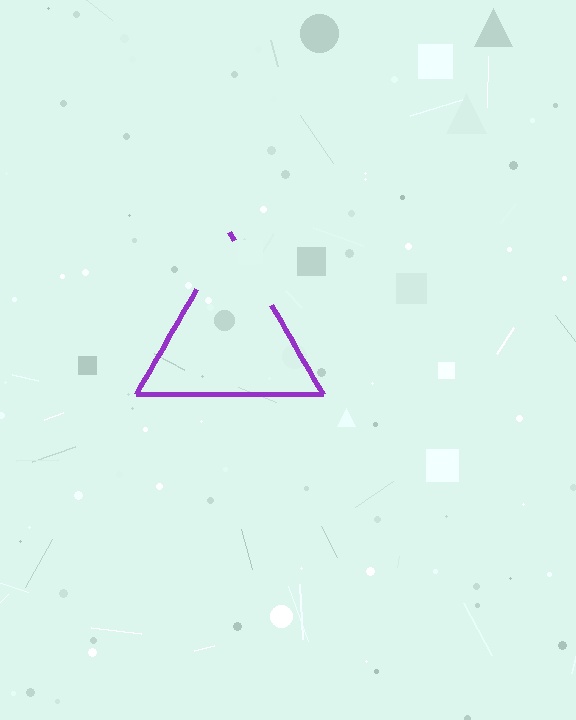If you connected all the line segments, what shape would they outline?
They would outline a triangle.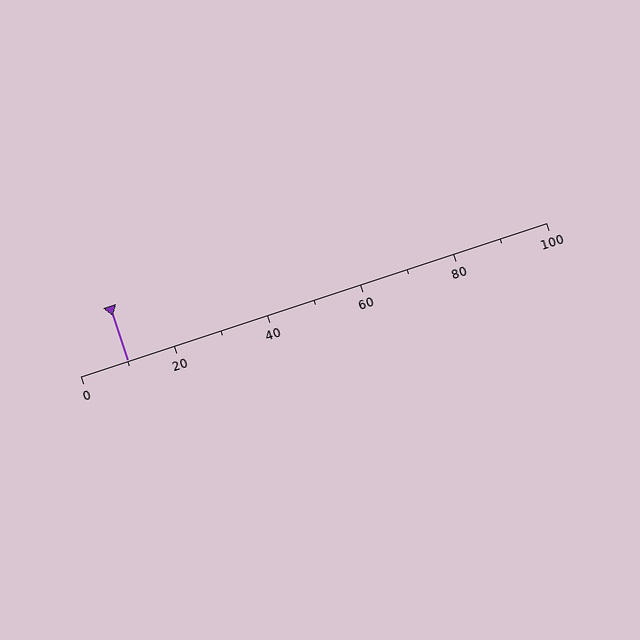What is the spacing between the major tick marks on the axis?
The major ticks are spaced 20 apart.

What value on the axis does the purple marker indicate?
The marker indicates approximately 10.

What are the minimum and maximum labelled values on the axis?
The axis runs from 0 to 100.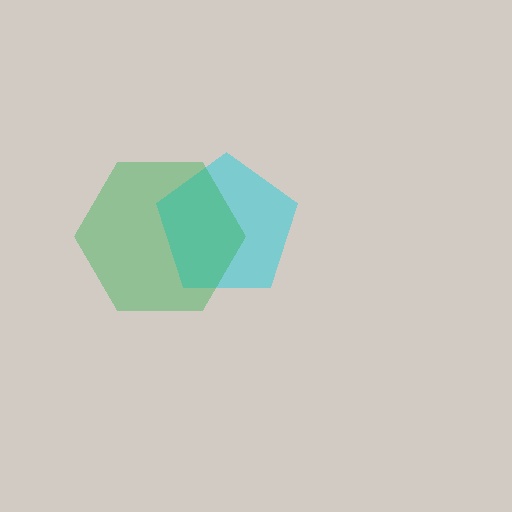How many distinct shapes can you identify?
There are 2 distinct shapes: a cyan pentagon, a green hexagon.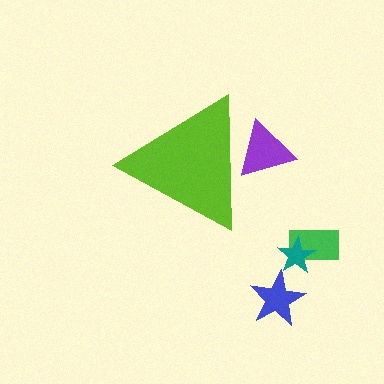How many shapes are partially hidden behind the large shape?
1 shape is partially hidden.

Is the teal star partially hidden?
No, the teal star is fully visible.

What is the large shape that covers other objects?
A lime triangle.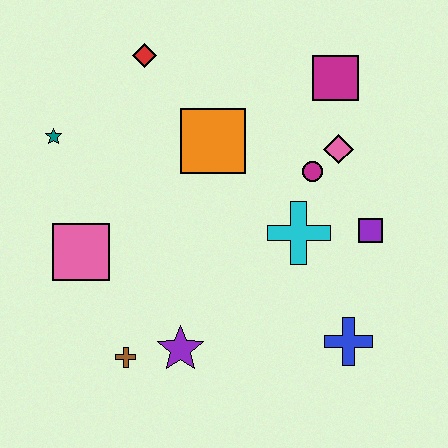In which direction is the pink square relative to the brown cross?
The pink square is above the brown cross.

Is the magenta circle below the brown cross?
No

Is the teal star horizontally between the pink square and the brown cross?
No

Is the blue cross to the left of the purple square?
Yes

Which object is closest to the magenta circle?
The pink diamond is closest to the magenta circle.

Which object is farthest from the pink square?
The magenta square is farthest from the pink square.